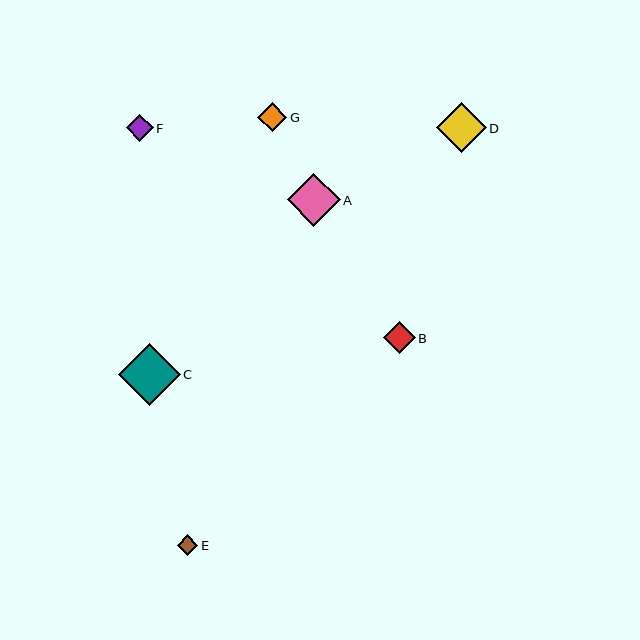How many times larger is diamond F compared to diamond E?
Diamond F is approximately 1.3 times the size of diamond E.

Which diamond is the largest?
Diamond C is the largest with a size of approximately 62 pixels.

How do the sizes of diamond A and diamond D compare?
Diamond A and diamond D are approximately the same size.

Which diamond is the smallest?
Diamond E is the smallest with a size of approximately 21 pixels.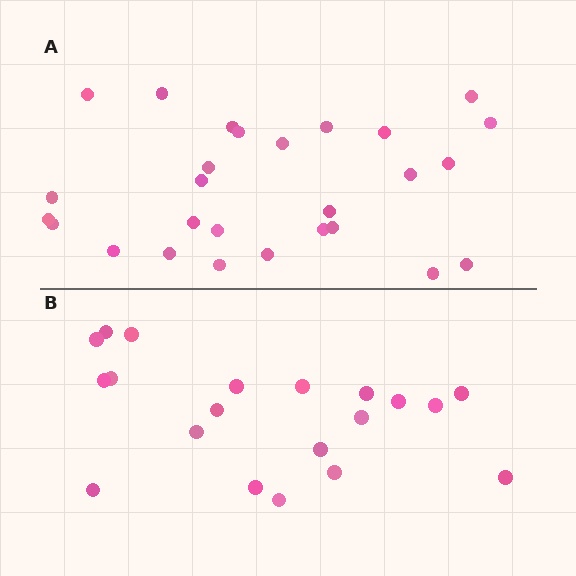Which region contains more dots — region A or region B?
Region A (the top region) has more dots.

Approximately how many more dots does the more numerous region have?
Region A has roughly 8 or so more dots than region B.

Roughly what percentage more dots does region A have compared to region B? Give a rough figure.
About 35% more.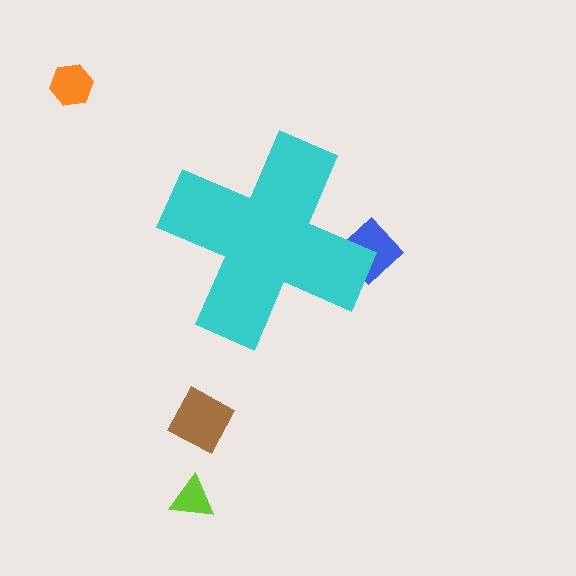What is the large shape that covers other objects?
A cyan cross.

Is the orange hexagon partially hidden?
No, the orange hexagon is fully visible.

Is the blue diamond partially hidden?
Yes, the blue diamond is partially hidden behind the cyan cross.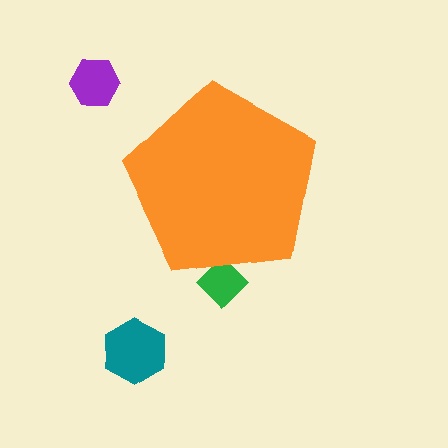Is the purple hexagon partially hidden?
No, the purple hexagon is fully visible.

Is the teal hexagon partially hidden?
No, the teal hexagon is fully visible.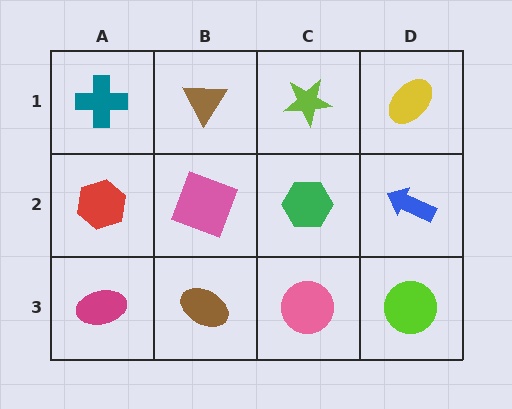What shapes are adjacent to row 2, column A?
A teal cross (row 1, column A), a magenta ellipse (row 3, column A), a pink square (row 2, column B).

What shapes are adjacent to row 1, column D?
A blue arrow (row 2, column D), a lime star (row 1, column C).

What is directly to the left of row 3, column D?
A pink circle.